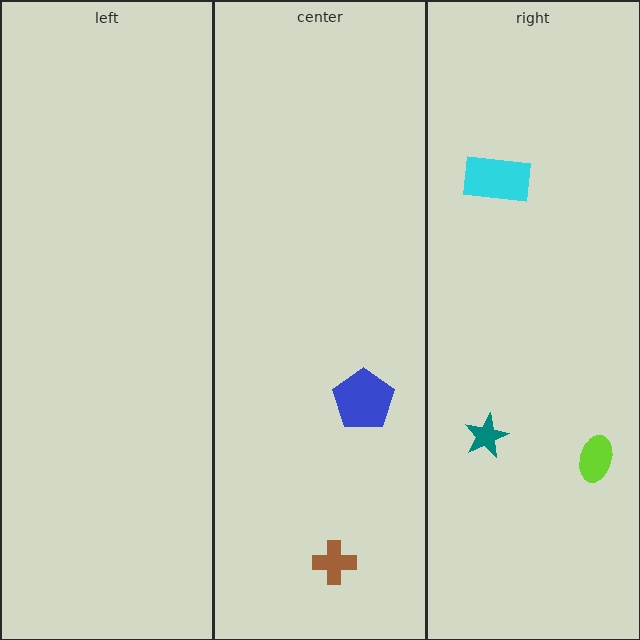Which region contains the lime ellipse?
The right region.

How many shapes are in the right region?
3.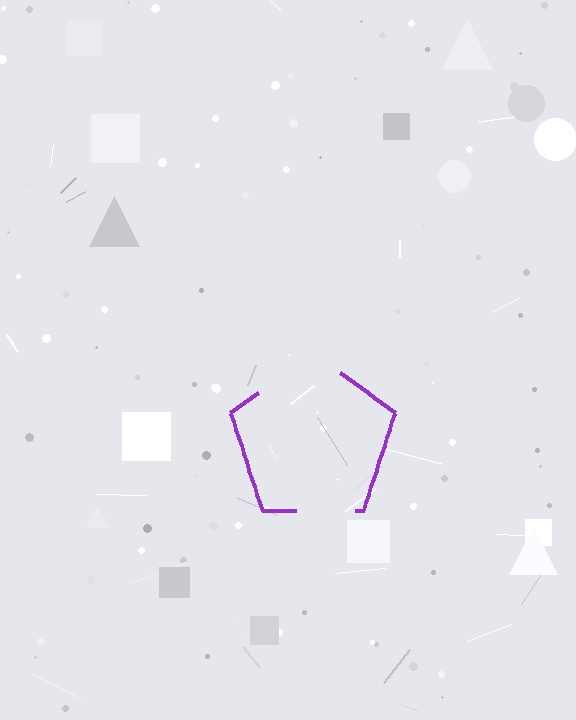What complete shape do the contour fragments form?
The contour fragments form a pentagon.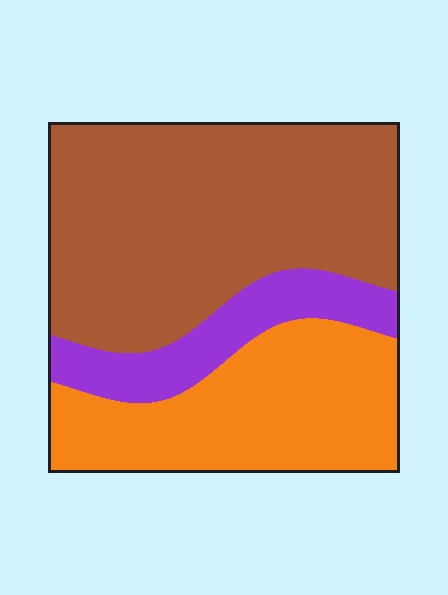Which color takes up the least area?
Purple, at roughly 15%.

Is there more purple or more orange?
Orange.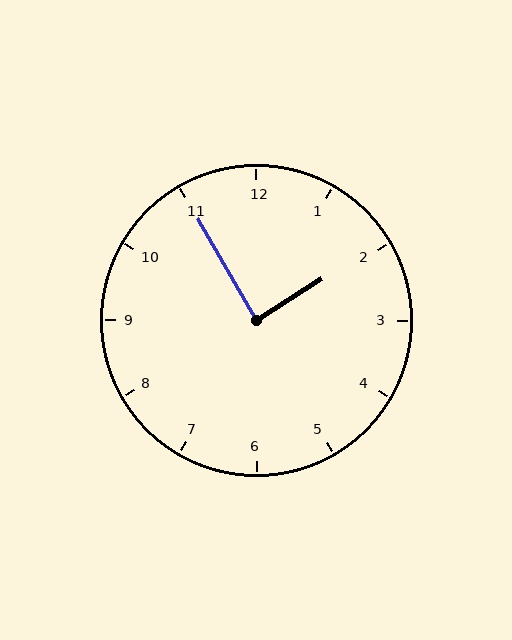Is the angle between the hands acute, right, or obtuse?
It is right.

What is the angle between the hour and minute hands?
Approximately 88 degrees.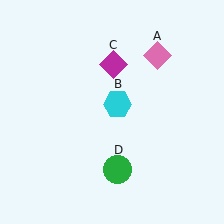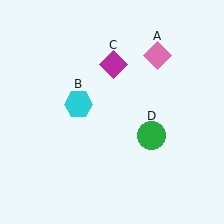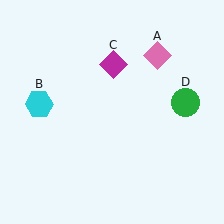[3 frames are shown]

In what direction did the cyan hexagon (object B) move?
The cyan hexagon (object B) moved left.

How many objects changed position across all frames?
2 objects changed position: cyan hexagon (object B), green circle (object D).